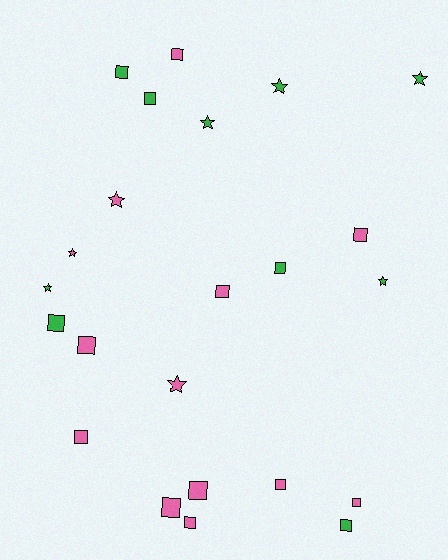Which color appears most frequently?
Pink, with 13 objects.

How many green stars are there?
There are 5 green stars.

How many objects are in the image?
There are 23 objects.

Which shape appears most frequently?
Square, with 15 objects.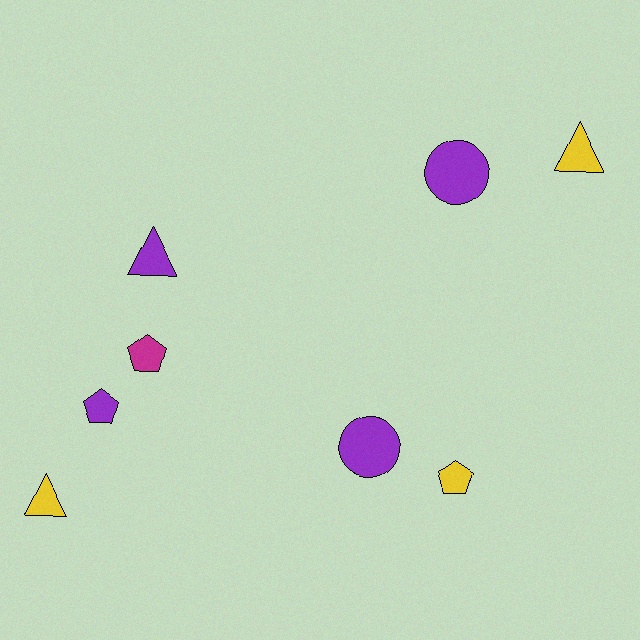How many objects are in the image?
There are 8 objects.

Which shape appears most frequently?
Triangle, with 3 objects.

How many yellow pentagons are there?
There is 1 yellow pentagon.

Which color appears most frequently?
Purple, with 4 objects.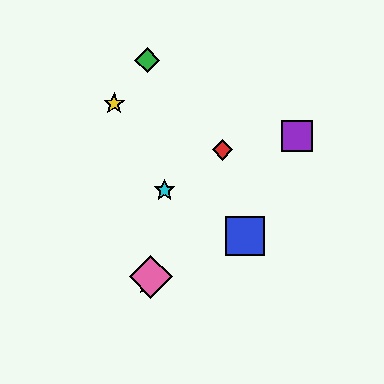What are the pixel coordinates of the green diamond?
The green diamond is at (147, 60).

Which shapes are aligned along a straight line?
The red diamond, the orange star, the pink diamond are aligned along a straight line.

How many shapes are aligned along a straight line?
3 shapes (the red diamond, the orange star, the pink diamond) are aligned along a straight line.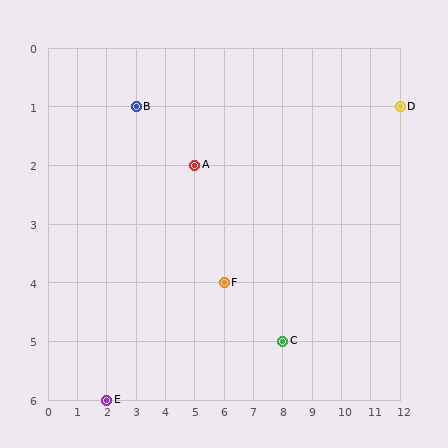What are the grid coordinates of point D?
Point D is at grid coordinates (12, 1).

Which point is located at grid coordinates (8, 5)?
Point C is at (8, 5).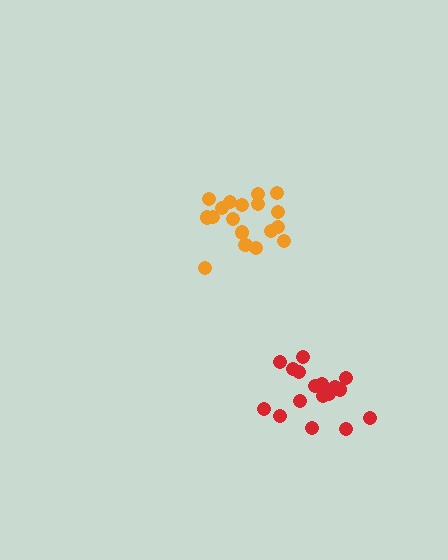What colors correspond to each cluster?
The clusters are colored: orange, red.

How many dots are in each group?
Group 1: 18 dots, Group 2: 17 dots (35 total).